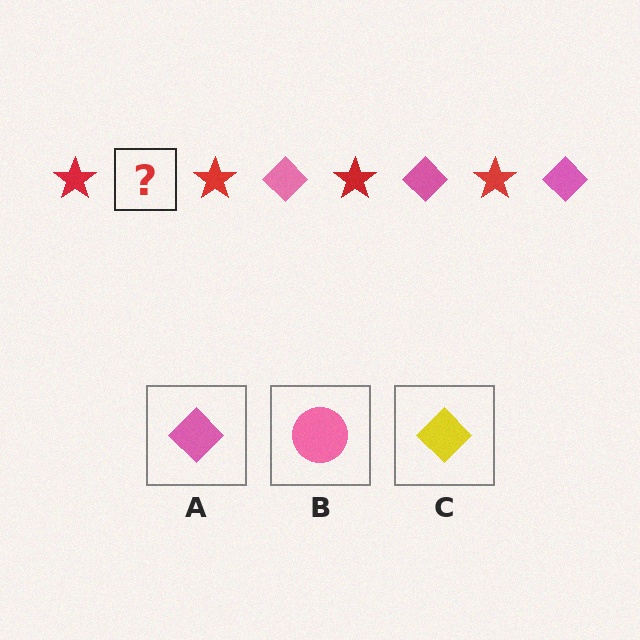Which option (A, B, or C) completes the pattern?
A.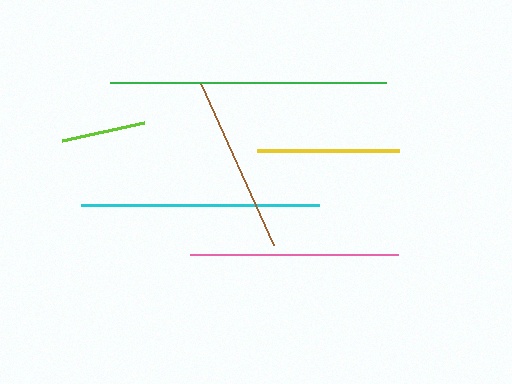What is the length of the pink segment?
The pink segment is approximately 209 pixels long.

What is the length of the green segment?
The green segment is approximately 276 pixels long.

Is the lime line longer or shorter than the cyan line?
The cyan line is longer than the lime line.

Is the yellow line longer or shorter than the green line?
The green line is longer than the yellow line.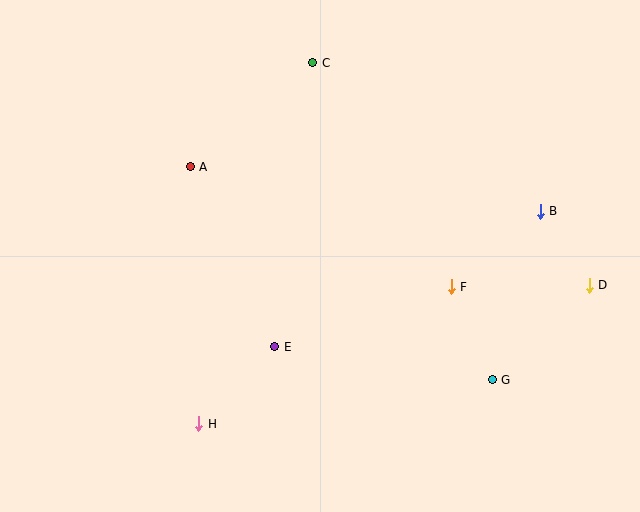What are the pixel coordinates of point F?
Point F is at (451, 287).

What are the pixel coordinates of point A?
Point A is at (190, 167).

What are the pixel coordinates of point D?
Point D is at (589, 285).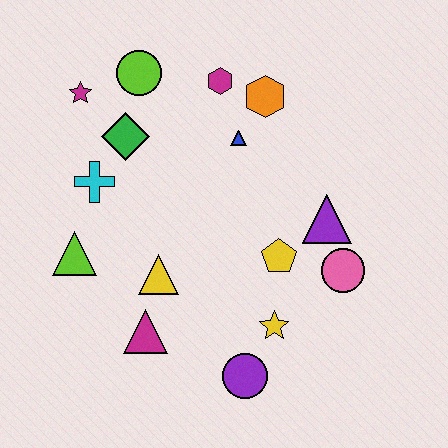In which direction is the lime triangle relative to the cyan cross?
The lime triangle is below the cyan cross.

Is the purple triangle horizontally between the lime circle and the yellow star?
No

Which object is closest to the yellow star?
The purple circle is closest to the yellow star.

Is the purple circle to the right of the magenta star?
Yes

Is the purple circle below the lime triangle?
Yes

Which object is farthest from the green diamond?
The purple circle is farthest from the green diamond.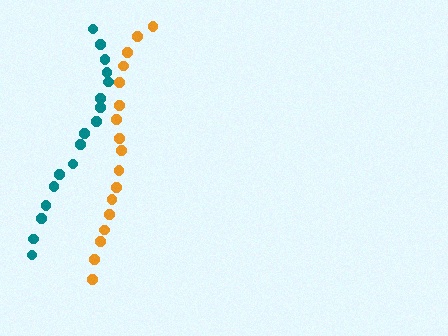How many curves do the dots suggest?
There are 2 distinct paths.